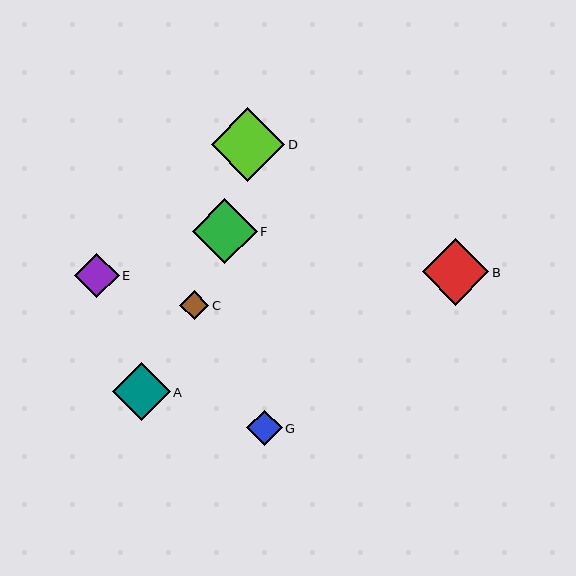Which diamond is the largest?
Diamond D is the largest with a size of approximately 73 pixels.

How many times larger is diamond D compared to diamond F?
Diamond D is approximately 1.1 times the size of diamond F.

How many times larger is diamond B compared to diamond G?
Diamond B is approximately 1.9 times the size of diamond G.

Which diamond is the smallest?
Diamond C is the smallest with a size of approximately 29 pixels.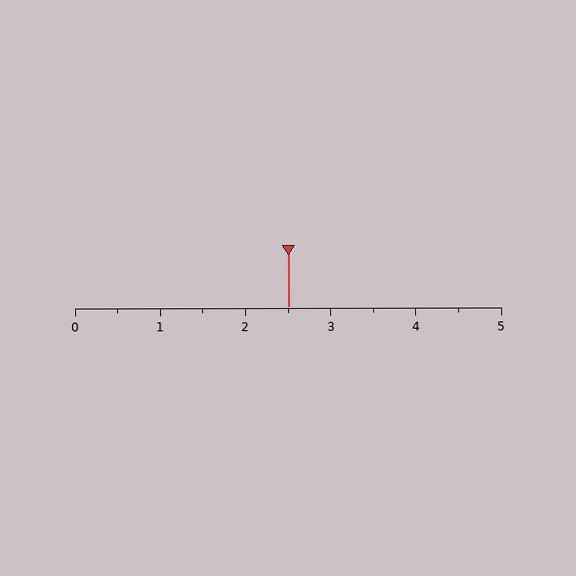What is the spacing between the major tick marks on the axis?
The major ticks are spaced 1 apart.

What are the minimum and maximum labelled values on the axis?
The axis runs from 0 to 5.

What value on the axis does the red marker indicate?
The marker indicates approximately 2.5.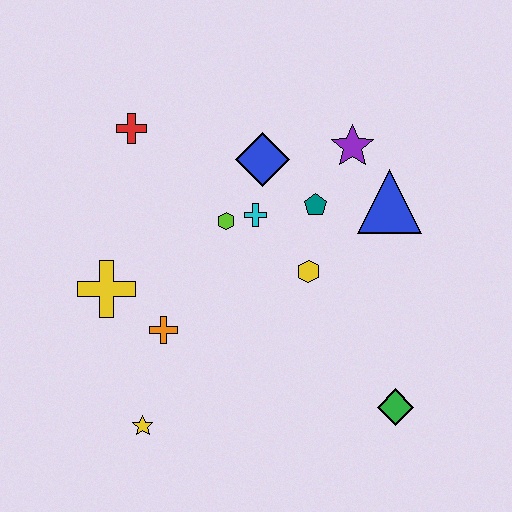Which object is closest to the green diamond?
The yellow hexagon is closest to the green diamond.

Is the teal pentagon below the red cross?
Yes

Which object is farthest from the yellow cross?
The green diamond is farthest from the yellow cross.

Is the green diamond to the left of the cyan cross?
No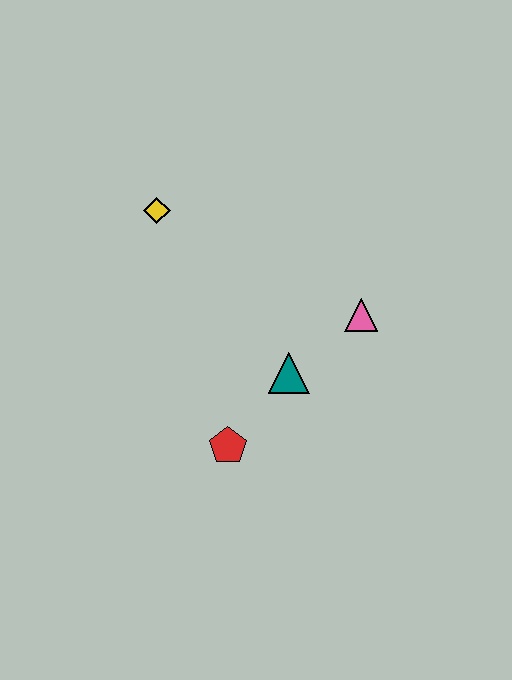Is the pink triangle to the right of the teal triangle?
Yes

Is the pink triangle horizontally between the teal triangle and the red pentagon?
No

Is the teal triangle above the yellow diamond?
No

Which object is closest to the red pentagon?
The teal triangle is closest to the red pentagon.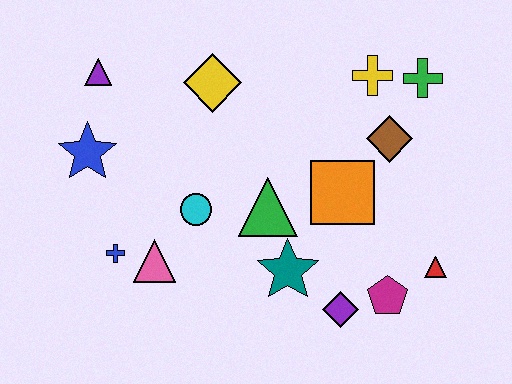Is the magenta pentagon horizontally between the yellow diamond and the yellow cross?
No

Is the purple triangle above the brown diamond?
Yes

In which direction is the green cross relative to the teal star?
The green cross is above the teal star.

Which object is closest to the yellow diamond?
The purple triangle is closest to the yellow diamond.